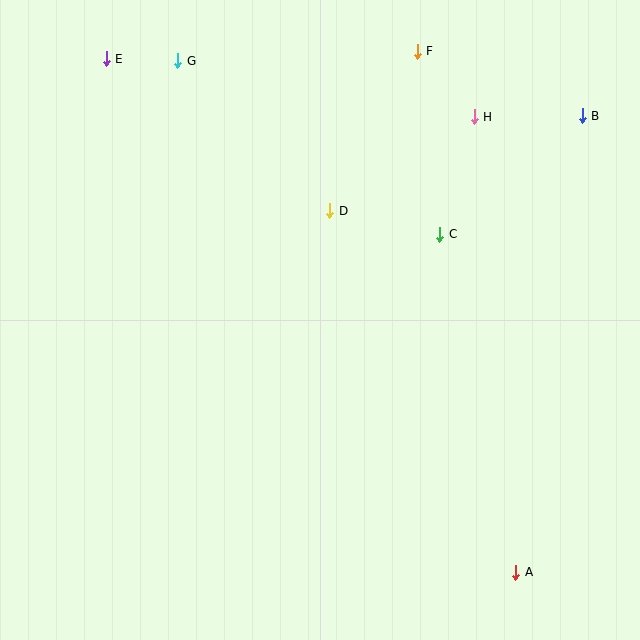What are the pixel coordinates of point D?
Point D is at (330, 211).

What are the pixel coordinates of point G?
Point G is at (178, 61).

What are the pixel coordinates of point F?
Point F is at (417, 51).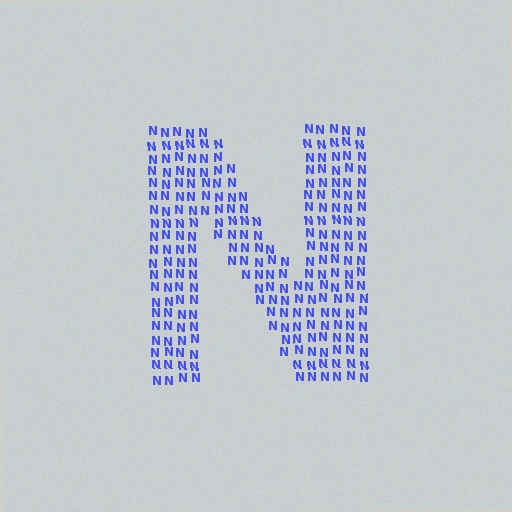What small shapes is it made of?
It is made of small letter N's.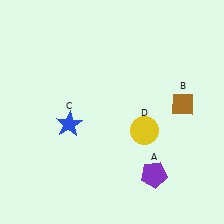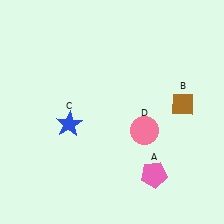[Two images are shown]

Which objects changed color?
A changed from purple to pink. D changed from yellow to pink.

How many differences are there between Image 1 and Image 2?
There are 2 differences between the two images.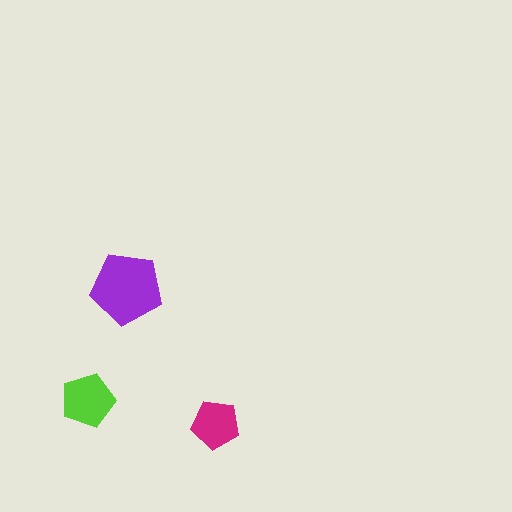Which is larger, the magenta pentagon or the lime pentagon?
The lime one.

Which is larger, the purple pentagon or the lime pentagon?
The purple one.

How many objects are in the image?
There are 3 objects in the image.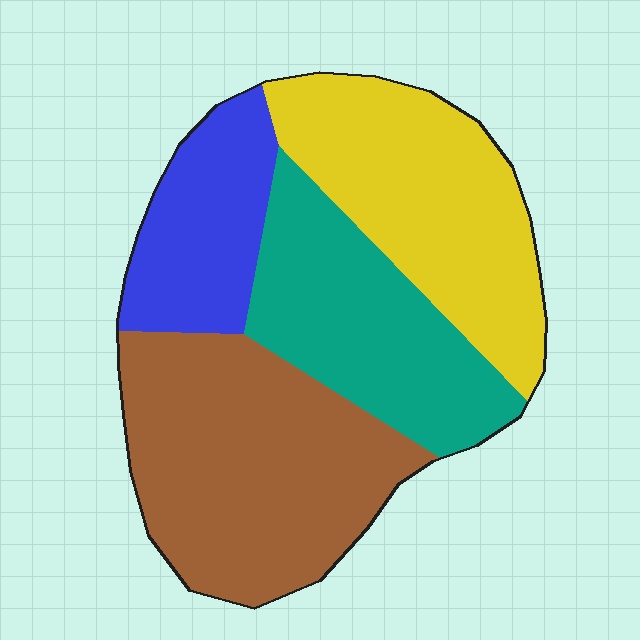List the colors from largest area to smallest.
From largest to smallest: brown, yellow, teal, blue.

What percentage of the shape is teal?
Teal covers about 25% of the shape.